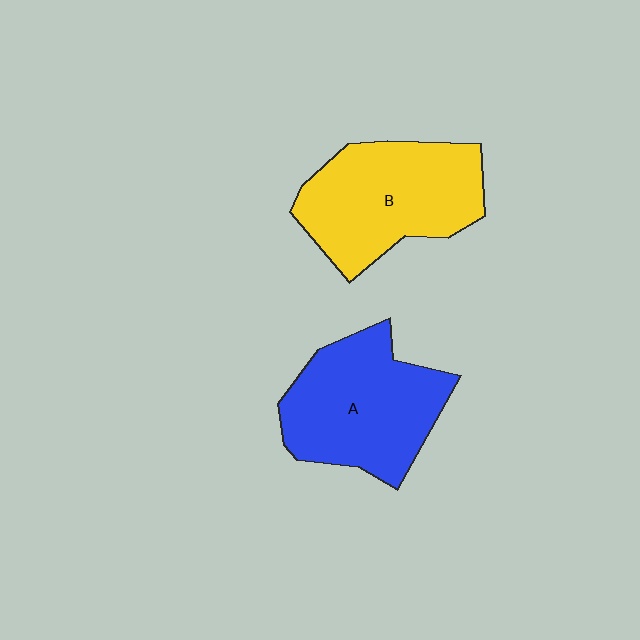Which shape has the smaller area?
Shape A (blue).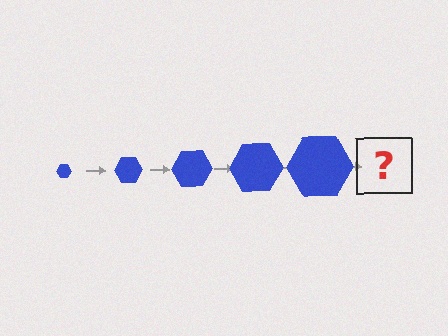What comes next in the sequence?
The next element should be a blue hexagon, larger than the previous one.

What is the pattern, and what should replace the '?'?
The pattern is that the hexagon gets progressively larger each step. The '?' should be a blue hexagon, larger than the previous one.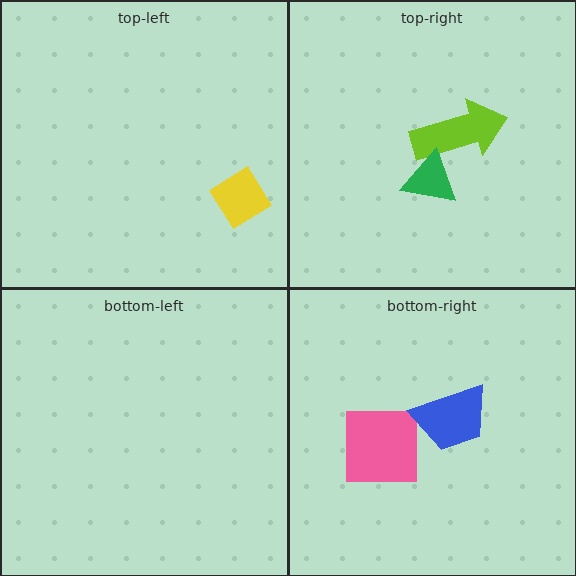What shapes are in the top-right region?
The lime arrow, the green triangle.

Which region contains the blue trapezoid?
The bottom-right region.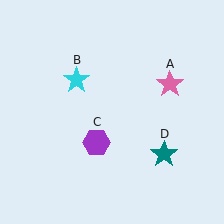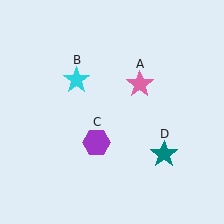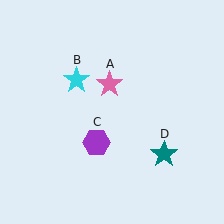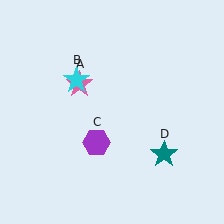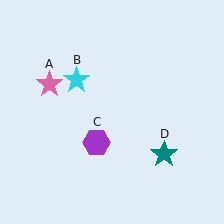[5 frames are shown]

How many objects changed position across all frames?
1 object changed position: pink star (object A).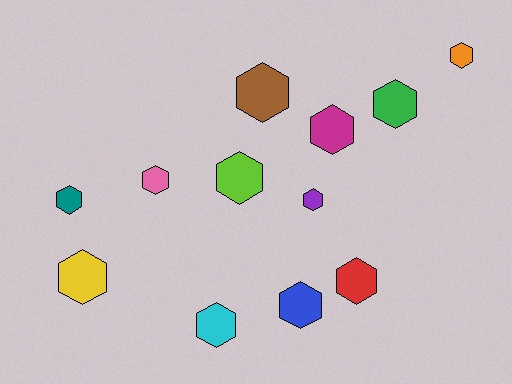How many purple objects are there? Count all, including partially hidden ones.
There is 1 purple object.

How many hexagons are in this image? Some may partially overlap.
There are 12 hexagons.